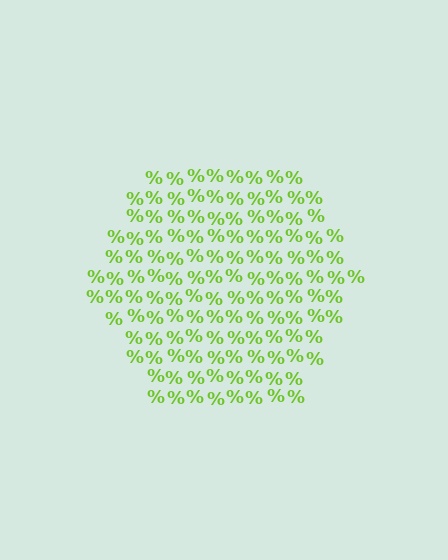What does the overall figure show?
The overall figure shows a hexagon.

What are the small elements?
The small elements are percent signs.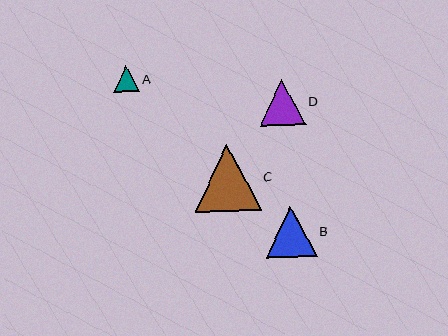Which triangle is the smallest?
Triangle A is the smallest with a size of approximately 26 pixels.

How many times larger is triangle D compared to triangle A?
Triangle D is approximately 1.8 times the size of triangle A.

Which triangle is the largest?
Triangle C is the largest with a size of approximately 66 pixels.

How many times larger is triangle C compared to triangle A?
Triangle C is approximately 2.6 times the size of triangle A.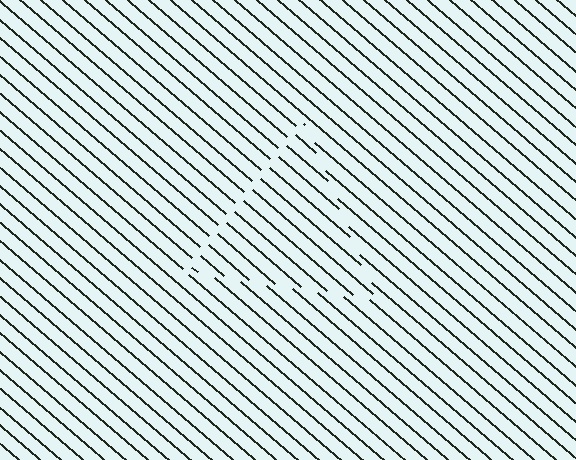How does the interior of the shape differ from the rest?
The interior of the shape contains the same grating, shifted by half a period — the contour is defined by the phase discontinuity where line-ends from the inner and outer gratings abut.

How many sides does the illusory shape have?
3 sides — the line-ends trace a triangle.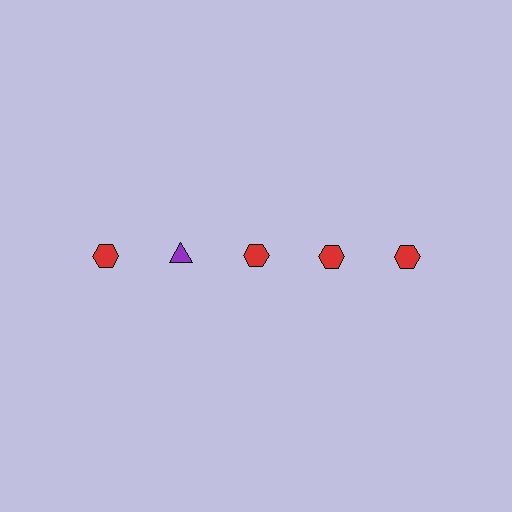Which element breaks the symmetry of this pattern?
The purple triangle in the top row, second from left column breaks the symmetry. All other shapes are red hexagons.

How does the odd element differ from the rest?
It differs in both color (purple instead of red) and shape (triangle instead of hexagon).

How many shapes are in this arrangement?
There are 5 shapes arranged in a grid pattern.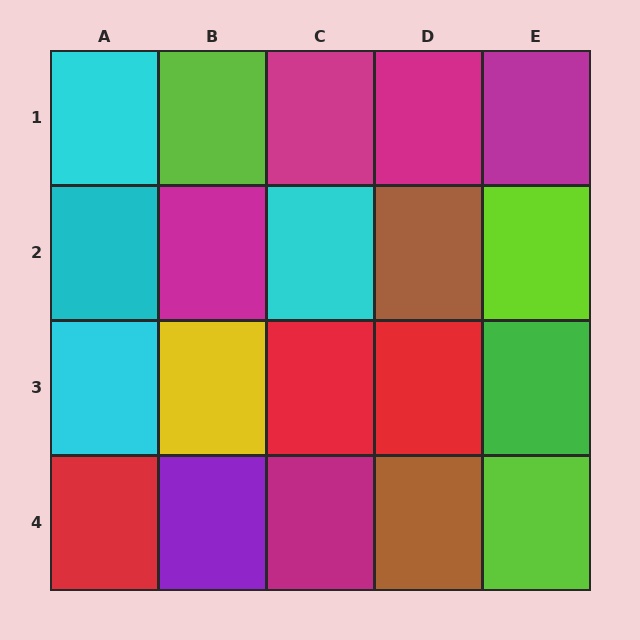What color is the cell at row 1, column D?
Magenta.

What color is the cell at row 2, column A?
Cyan.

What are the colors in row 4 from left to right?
Red, purple, magenta, brown, lime.